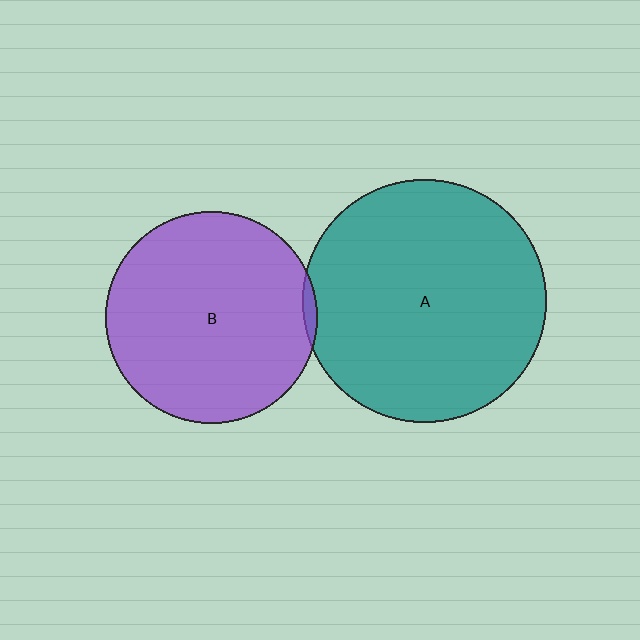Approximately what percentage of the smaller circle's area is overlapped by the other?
Approximately 5%.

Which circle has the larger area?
Circle A (teal).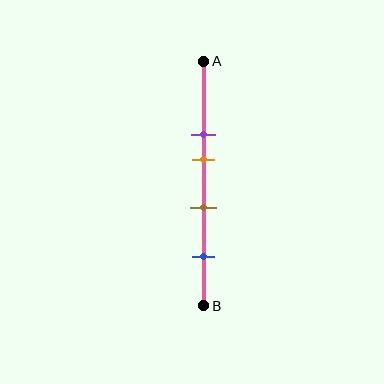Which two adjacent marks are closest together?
The purple and orange marks are the closest adjacent pair.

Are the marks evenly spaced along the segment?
No, the marks are not evenly spaced.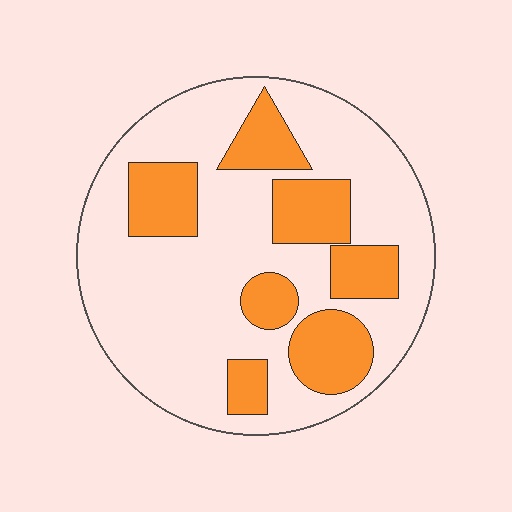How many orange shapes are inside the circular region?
7.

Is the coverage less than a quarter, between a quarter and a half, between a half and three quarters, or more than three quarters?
Between a quarter and a half.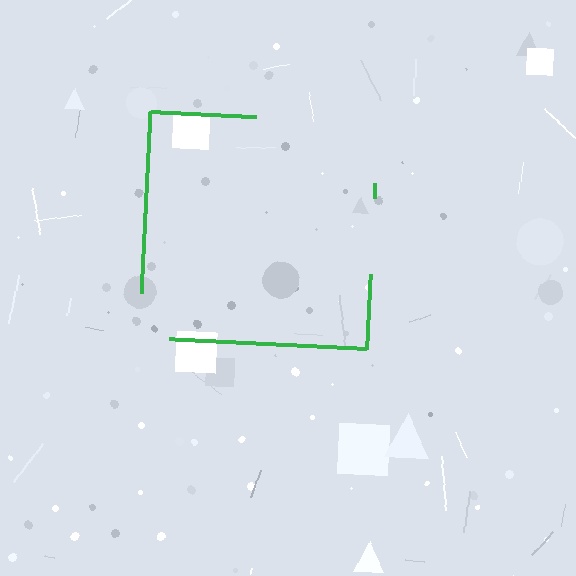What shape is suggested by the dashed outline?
The dashed outline suggests a square.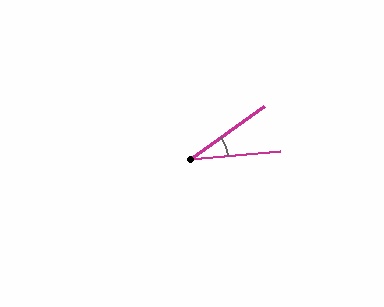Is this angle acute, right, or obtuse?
It is acute.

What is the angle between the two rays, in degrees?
Approximately 30 degrees.